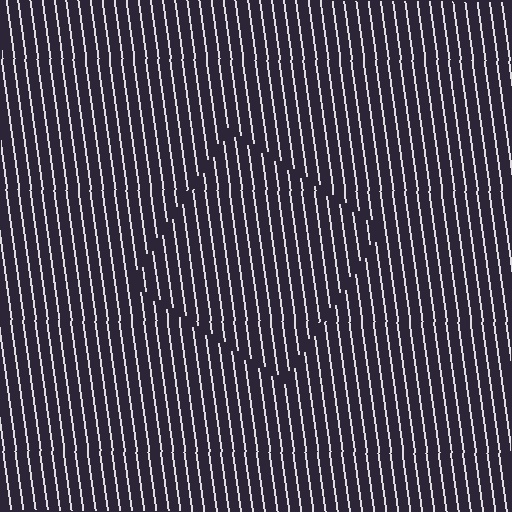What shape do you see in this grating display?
An illusory square. The interior of the shape contains the same grating, shifted by half a period — the contour is defined by the phase discontinuity where line-ends from the inner and outer gratings abut.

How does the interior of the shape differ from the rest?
The interior of the shape contains the same grating, shifted by half a period — the contour is defined by the phase discontinuity where line-ends from the inner and outer gratings abut.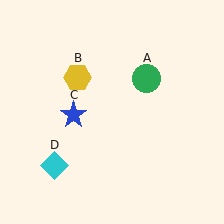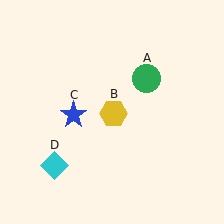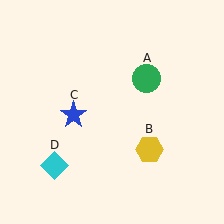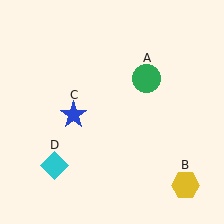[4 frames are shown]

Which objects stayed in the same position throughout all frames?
Green circle (object A) and blue star (object C) and cyan diamond (object D) remained stationary.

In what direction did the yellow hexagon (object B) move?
The yellow hexagon (object B) moved down and to the right.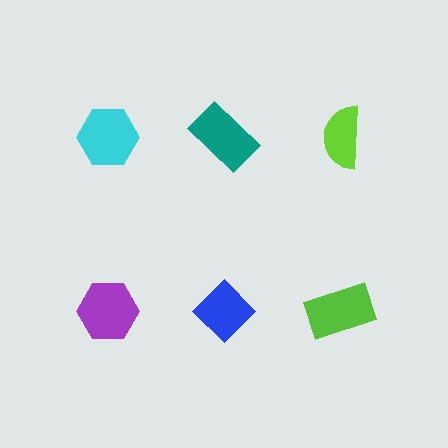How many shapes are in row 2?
3 shapes.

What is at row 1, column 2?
A teal rectangle.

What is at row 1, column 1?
A cyan hexagon.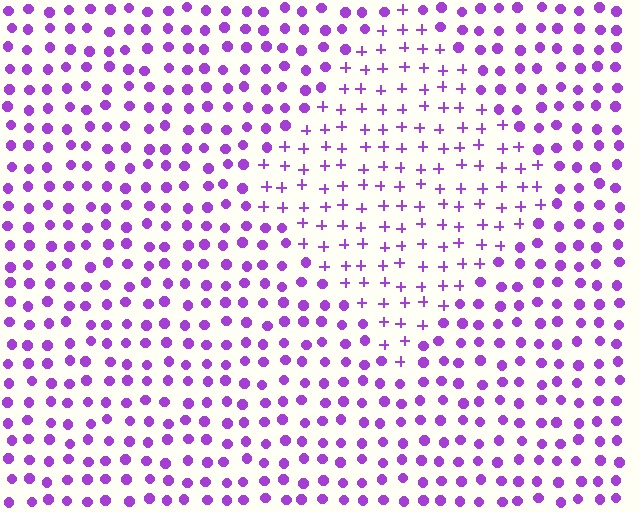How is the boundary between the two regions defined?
The boundary is defined by a change in element shape: plus signs inside vs. circles outside. All elements share the same color and spacing.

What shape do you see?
I see a diamond.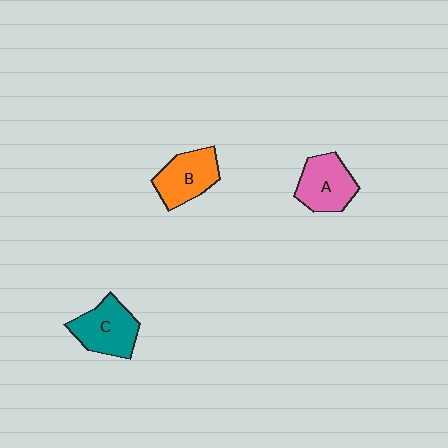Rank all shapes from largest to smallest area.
From largest to smallest: C (teal), A (pink), B (orange).